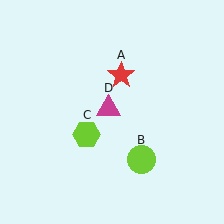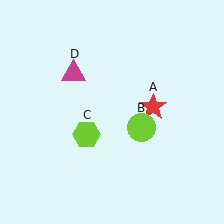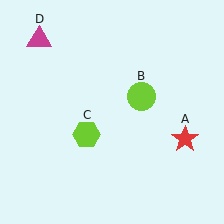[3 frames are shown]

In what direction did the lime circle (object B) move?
The lime circle (object B) moved up.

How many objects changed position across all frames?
3 objects changed position: red star (object A), lime circle (object B), magenta triangle (object D).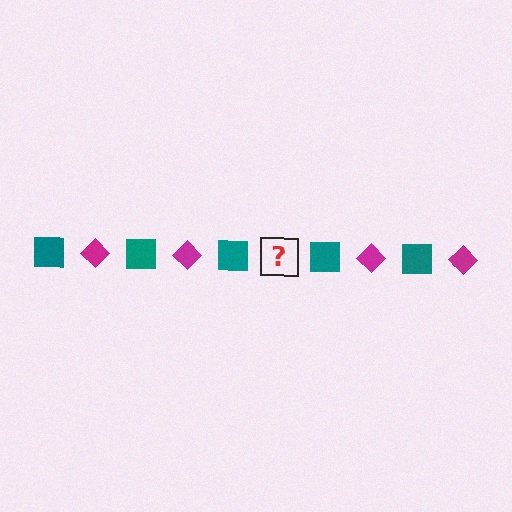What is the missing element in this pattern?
The missing element is a magenta diamond.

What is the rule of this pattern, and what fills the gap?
The rule is that the pattern alternates between teal square and magenta diamond. The gap should be filled with a magenta diamond.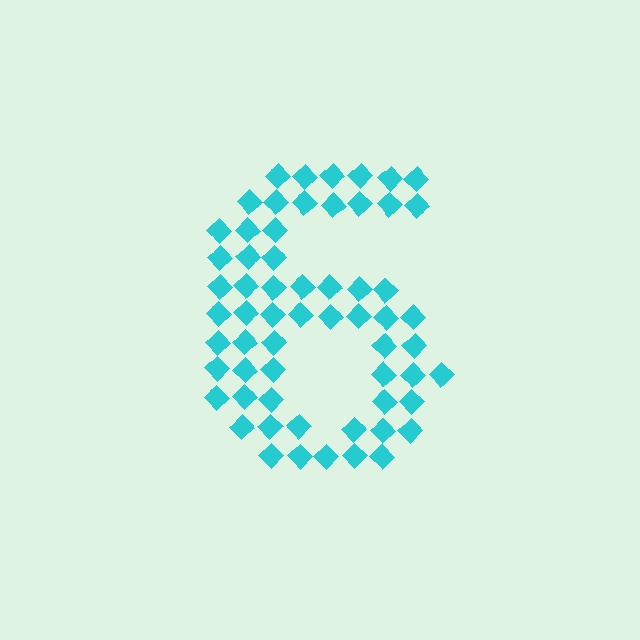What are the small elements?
The small elements are diamonds.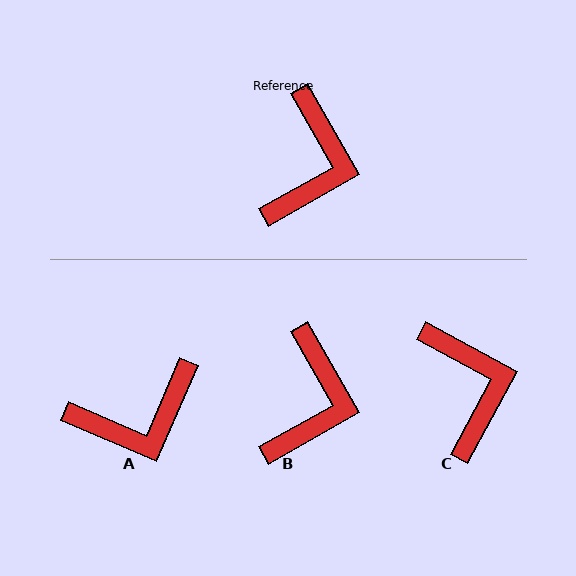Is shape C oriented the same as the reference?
No, it is off by about 32 degrees.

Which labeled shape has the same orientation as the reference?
B.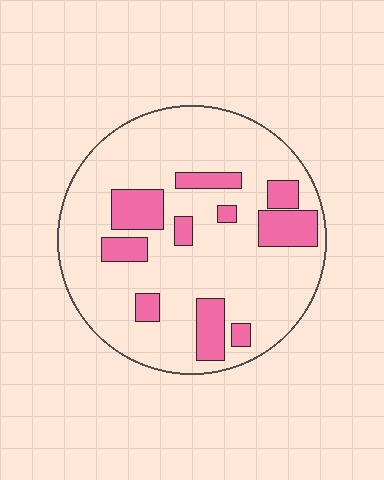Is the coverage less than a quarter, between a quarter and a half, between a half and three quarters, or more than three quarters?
Less than a quarter.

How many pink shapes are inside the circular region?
10.